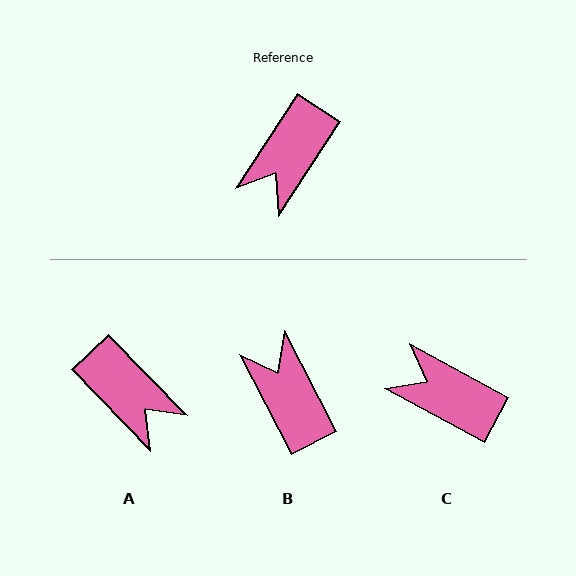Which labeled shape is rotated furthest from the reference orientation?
B, about 119 degrees away.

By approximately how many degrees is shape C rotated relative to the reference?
Approximately 85 degrees clockwise.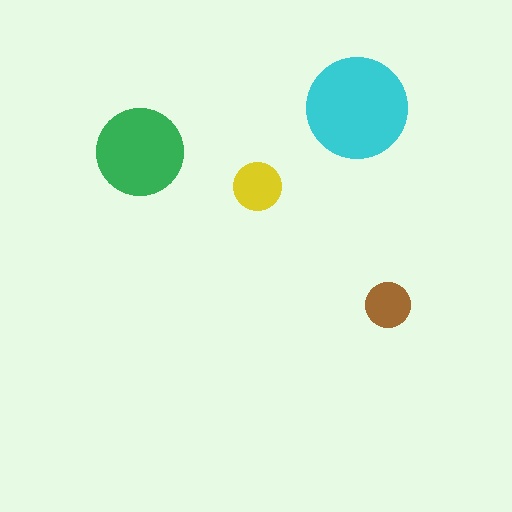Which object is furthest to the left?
The green circle is leftmost.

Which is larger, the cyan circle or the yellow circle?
The cyan one.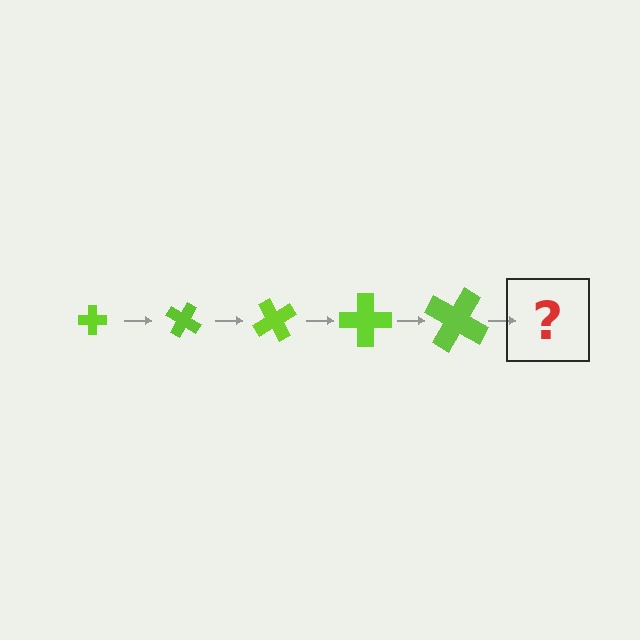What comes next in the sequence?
The next element should be a cross, larger than the previous one and rotated 150 degrees from the start.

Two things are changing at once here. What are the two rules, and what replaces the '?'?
The two rules are that the cross grows larger each step and it rotates 30 degrees each step. The '?' should be a cross, larger than the previous one and rotated 150 degrees from the start.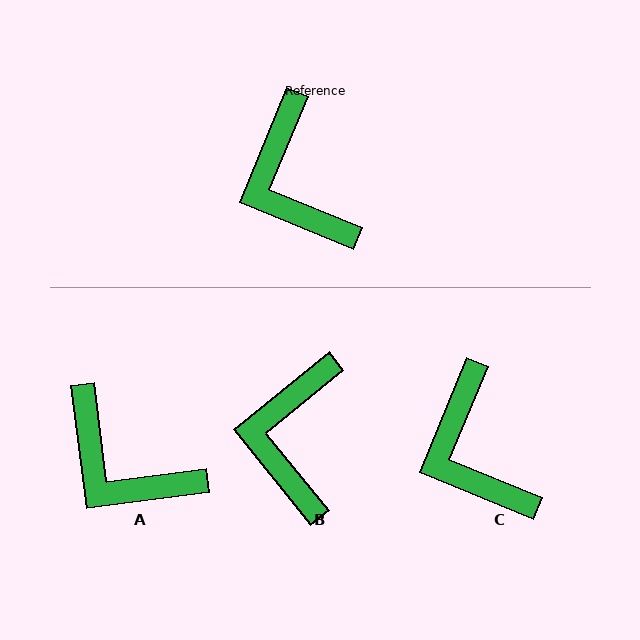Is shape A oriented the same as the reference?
No, it is off by about 30 degrees.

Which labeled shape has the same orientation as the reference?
C.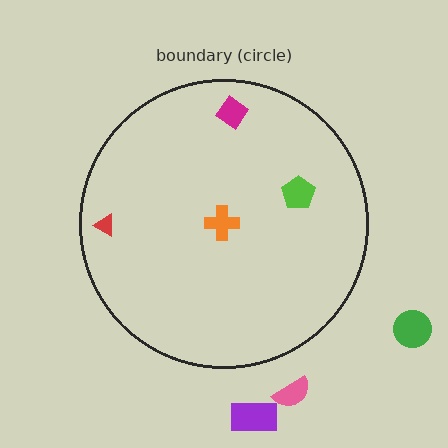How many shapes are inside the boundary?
4 inside, 3 outside.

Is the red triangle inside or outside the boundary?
Inside.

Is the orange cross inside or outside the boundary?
Inside.